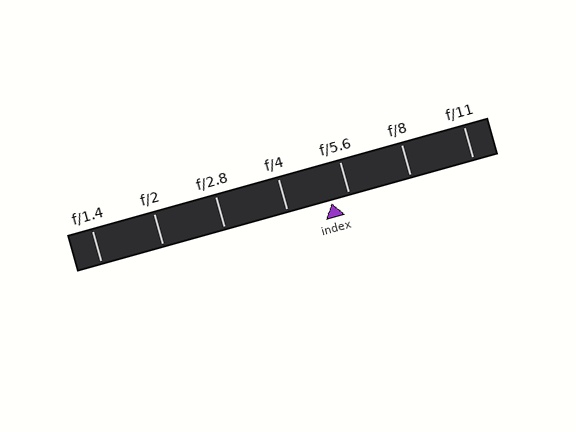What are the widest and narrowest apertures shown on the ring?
The widest aperture shown is f/1.4 and the narrowest is f/11.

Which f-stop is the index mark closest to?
The index mark is closest to f/5.6.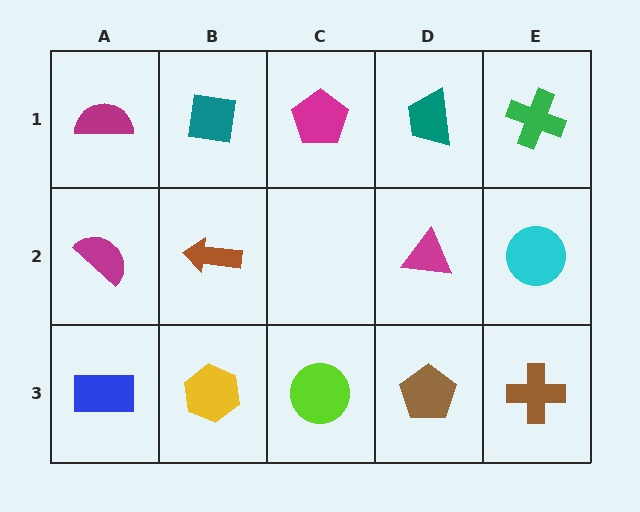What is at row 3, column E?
A brown cross.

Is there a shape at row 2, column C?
No, that cell is empty.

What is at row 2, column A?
A magenta semicircle.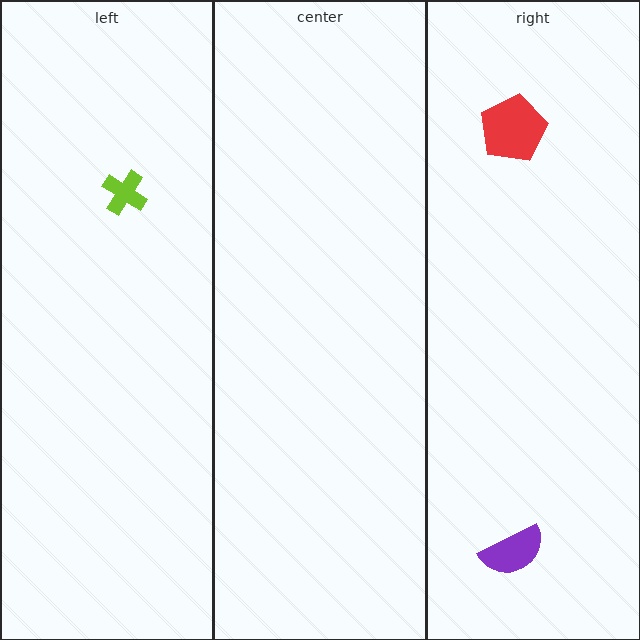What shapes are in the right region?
The purple semicircle, the red pentagon.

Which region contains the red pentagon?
The right region.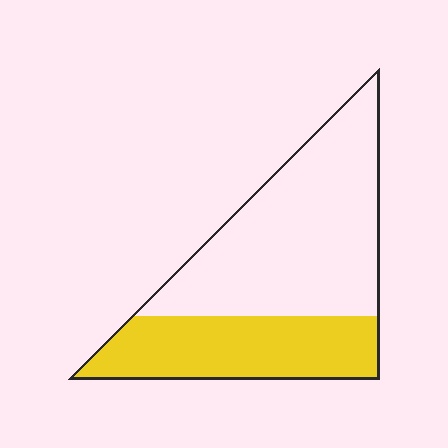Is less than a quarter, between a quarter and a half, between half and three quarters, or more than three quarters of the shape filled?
Between a quarter and a half.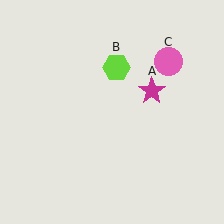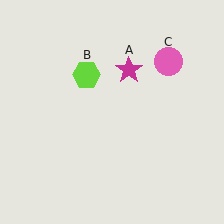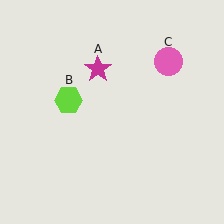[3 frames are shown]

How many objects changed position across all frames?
2 objects changed position: magenta star (object A), lime hexagon (object B).